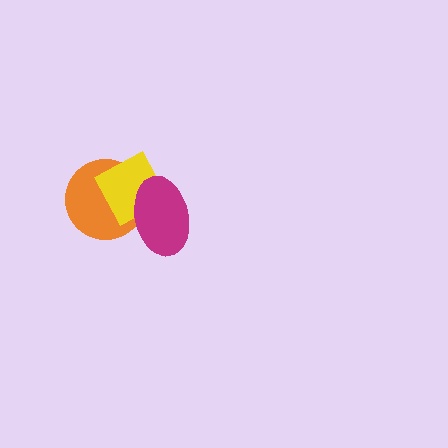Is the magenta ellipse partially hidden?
No, no other shape covers it.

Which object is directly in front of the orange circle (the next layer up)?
The yellow diamond is directly in front of the orange circle.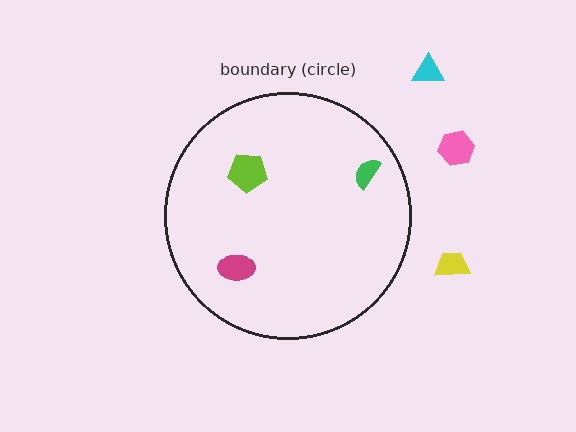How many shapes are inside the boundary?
3 inside, 3 outside.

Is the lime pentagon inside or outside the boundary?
Inside.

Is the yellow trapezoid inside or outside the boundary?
Outside.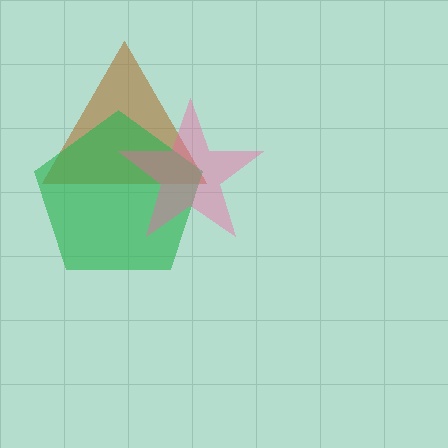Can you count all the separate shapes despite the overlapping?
Yes, there are 3 separate shapes.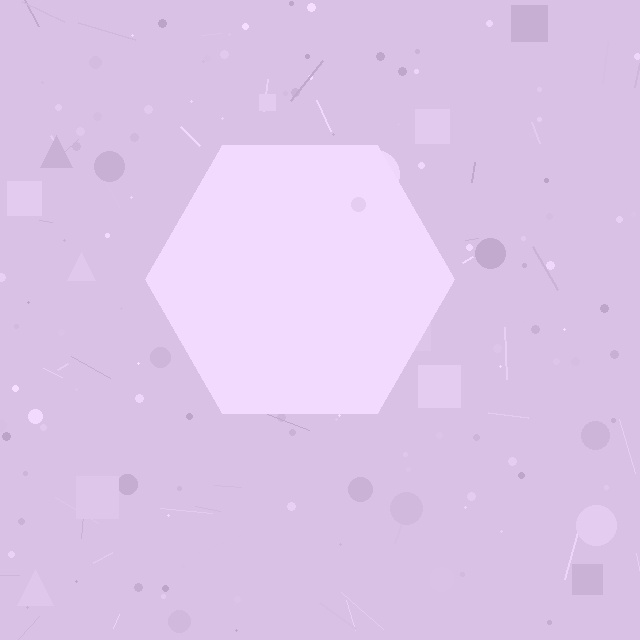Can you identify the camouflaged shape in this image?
The camouflaged shape is a hexagon.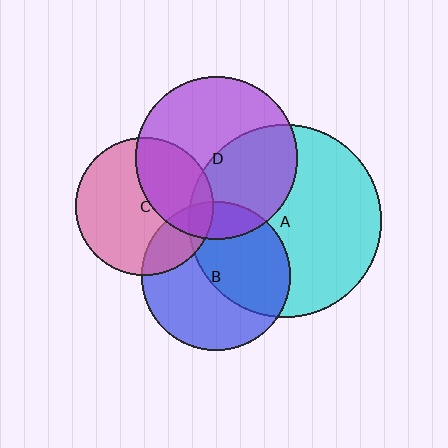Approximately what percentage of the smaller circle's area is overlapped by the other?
Approximately 35%.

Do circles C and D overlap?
Yes.